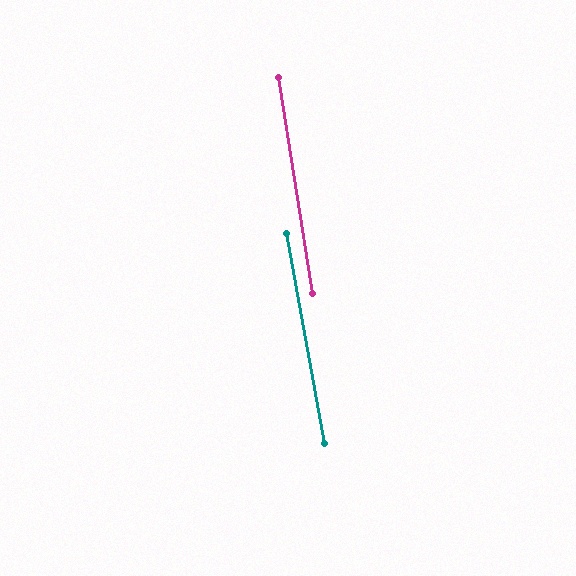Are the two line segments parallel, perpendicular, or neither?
Parallel — their directions differ by only 1.3°.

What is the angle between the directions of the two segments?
Approximately 1 degree.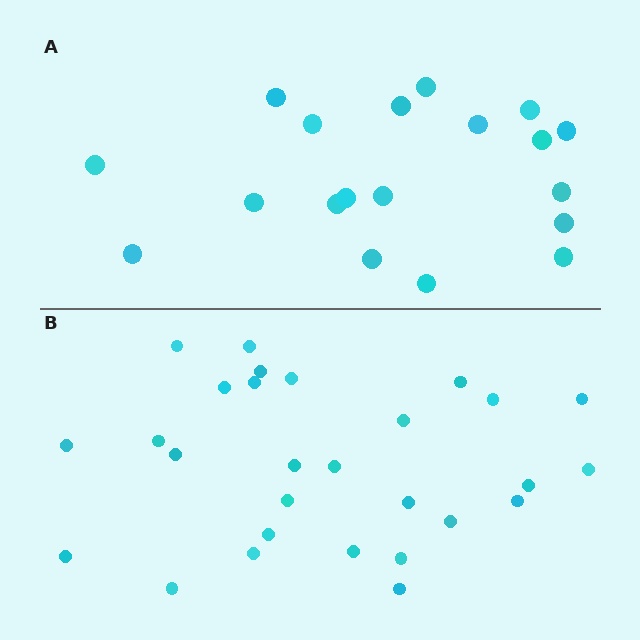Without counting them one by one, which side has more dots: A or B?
Region B (the bottom region) has more dots.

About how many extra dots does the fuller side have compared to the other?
Region B has roughly 8 or so more dots than region A.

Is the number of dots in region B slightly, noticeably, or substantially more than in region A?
Region B has substantially more. The ratio is roughly 1.5 to 1.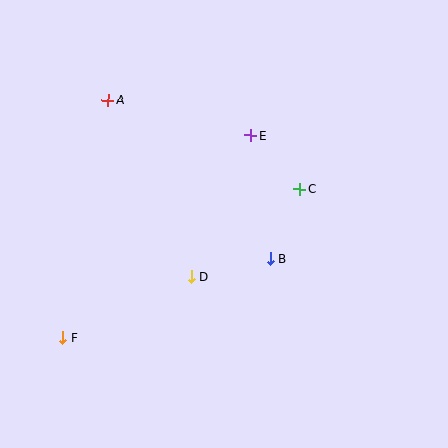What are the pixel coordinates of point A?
Point A is at (108, 100).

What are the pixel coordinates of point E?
Point E is at (250, 135).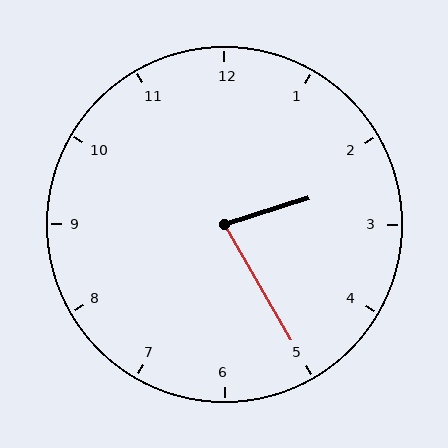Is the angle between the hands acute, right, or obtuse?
It is acute.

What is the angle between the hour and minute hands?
Approximately 78 degrees.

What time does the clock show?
2:25.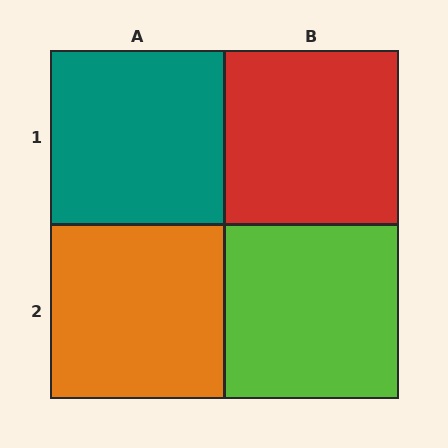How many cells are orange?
1 cell is orange.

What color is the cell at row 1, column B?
Red.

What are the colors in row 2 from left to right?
Orange, lime.